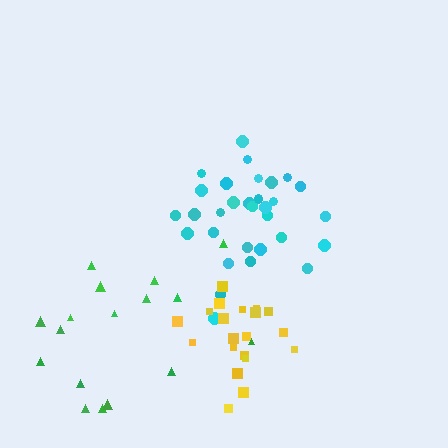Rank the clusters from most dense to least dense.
yellow, cyan, green.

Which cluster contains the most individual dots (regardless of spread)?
Cyan (32).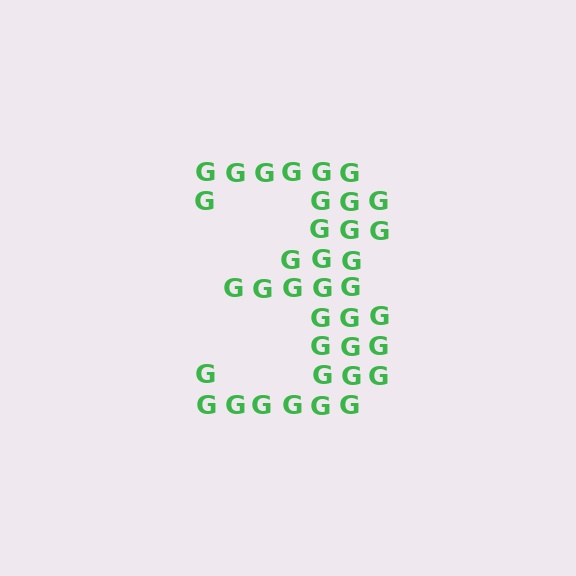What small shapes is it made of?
It is made of small letter G's.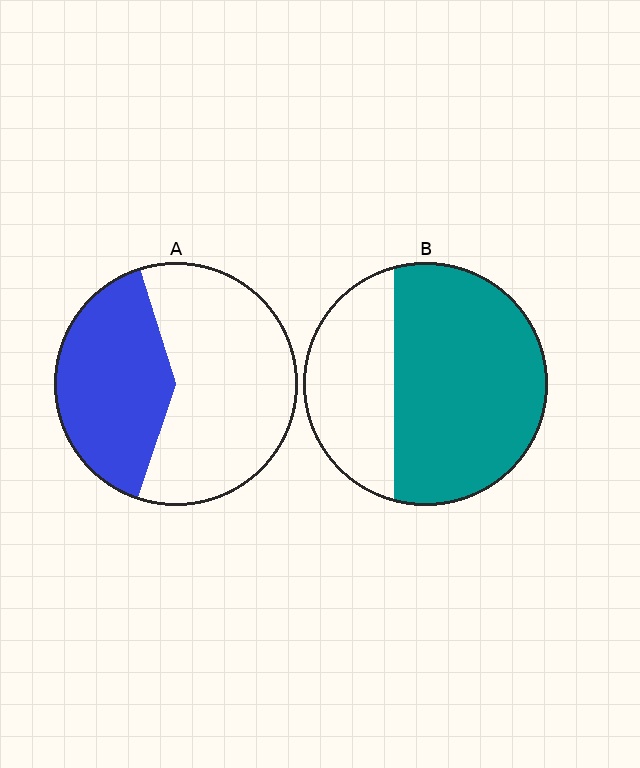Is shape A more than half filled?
No.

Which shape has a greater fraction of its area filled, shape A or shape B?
Shape B.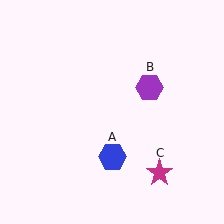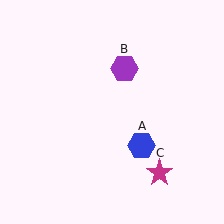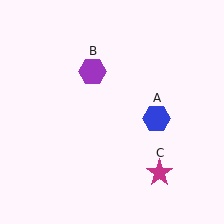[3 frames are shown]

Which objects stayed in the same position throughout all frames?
Magenta star (object C) remained stationary.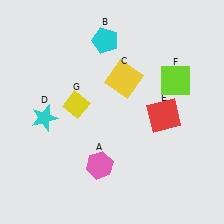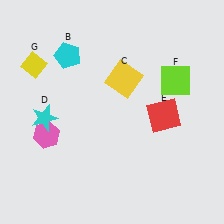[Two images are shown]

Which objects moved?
The objects that moved are: the pink hexagon (A), the cyan pentagon (B), the yellow diamond (G).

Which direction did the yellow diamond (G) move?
The yellow diamond (G) moved left.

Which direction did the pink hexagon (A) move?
The pink hexagon (A) moved left.